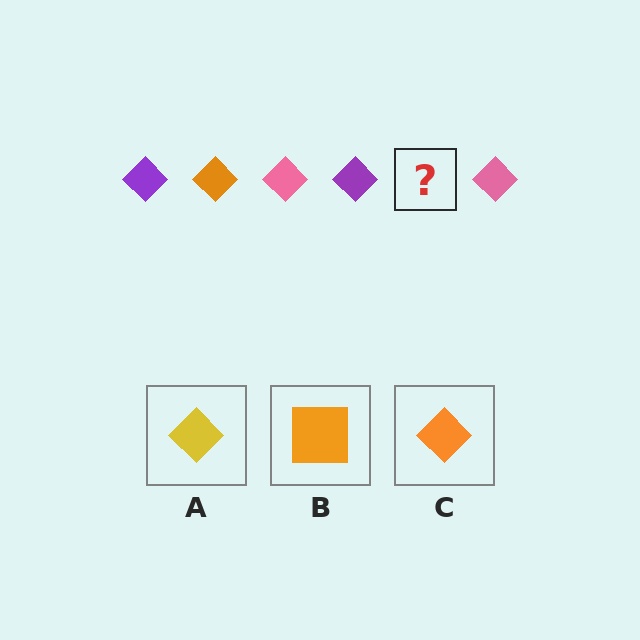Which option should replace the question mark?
Option C.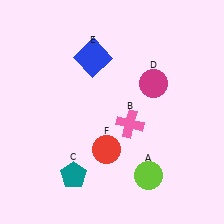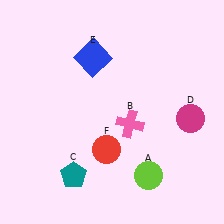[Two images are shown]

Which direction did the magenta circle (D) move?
The magenta circle (D) moved right.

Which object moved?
The magenta circle (D) moved right.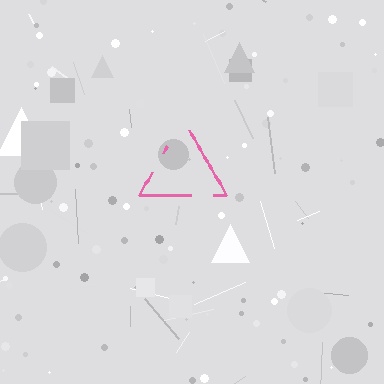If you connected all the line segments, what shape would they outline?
They would outline a triangle.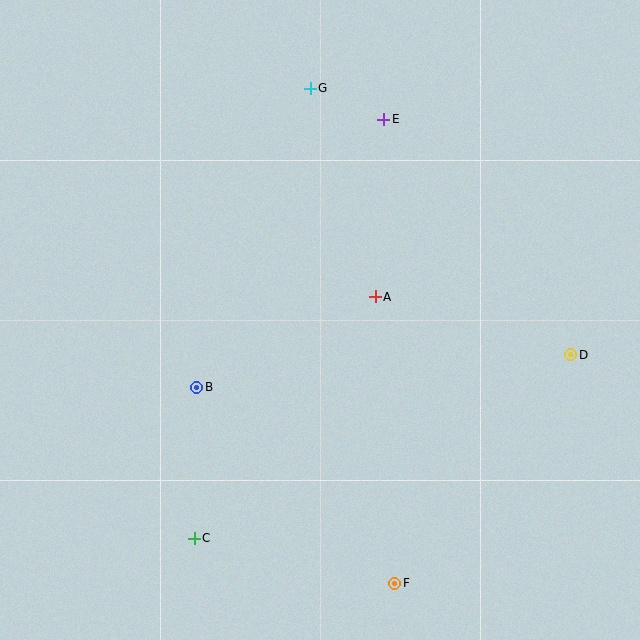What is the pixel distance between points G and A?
The distance between G and A is 218 pixels.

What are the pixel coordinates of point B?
Point B is at (197, 388).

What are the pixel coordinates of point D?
Point D is at (571, 355).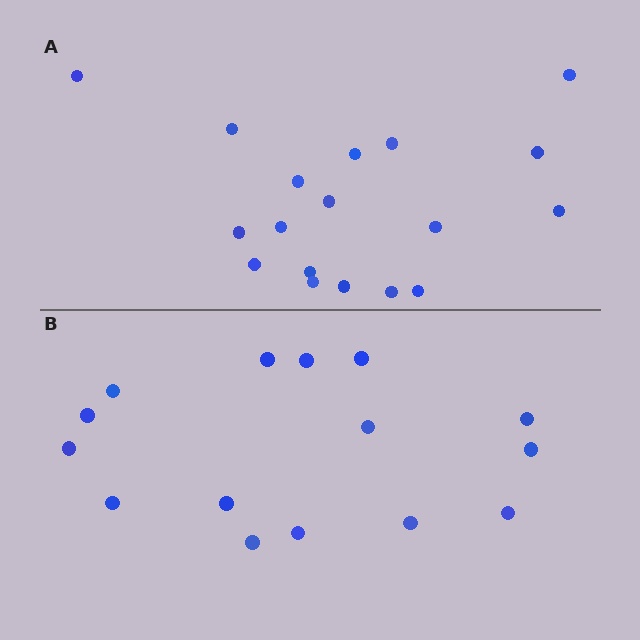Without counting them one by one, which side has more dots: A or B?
Region A (the top region) has more dots.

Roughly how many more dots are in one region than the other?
Region A has just a few more — roughly 2 or 3 more dots than region B.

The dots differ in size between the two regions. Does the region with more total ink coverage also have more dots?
No. Region B has more total ink coverage because its dots are larger, but region A actually contains more individual dots. Total area can be misleading — the number of items is what matters here.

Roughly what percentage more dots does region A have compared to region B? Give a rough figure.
About 20% more.